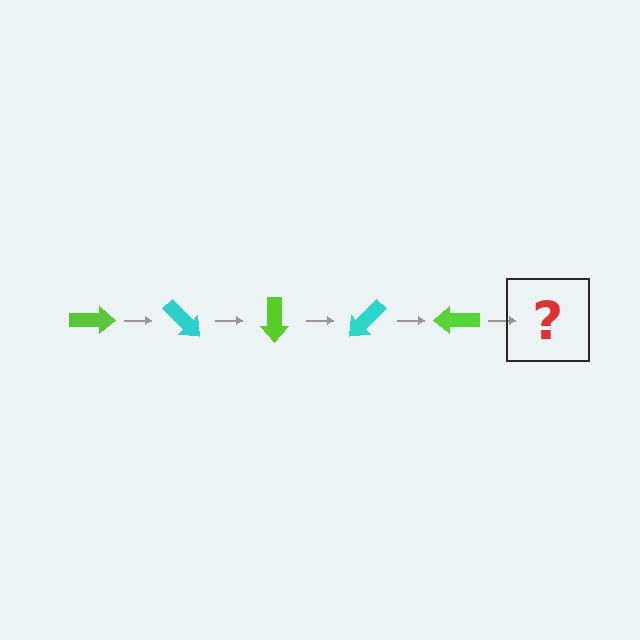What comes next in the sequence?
The next element should be a cyan arrow, rotated 225 degrees from the start.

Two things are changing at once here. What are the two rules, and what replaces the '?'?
The two rules are that it rotates 45 degrees each step and the color cycles through lime and cyan. The '?' should be a cyan arrow, rotated 225 degrees from the start.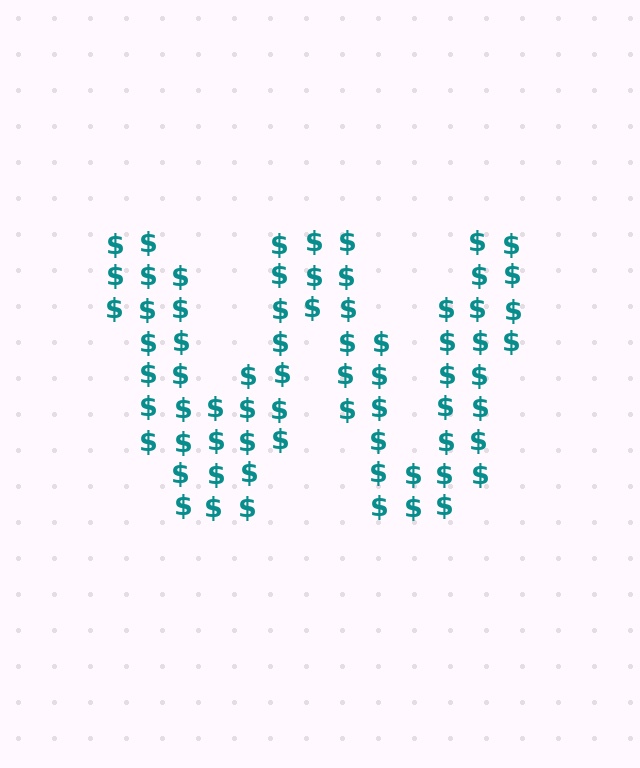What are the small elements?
The small elements are dollar signs.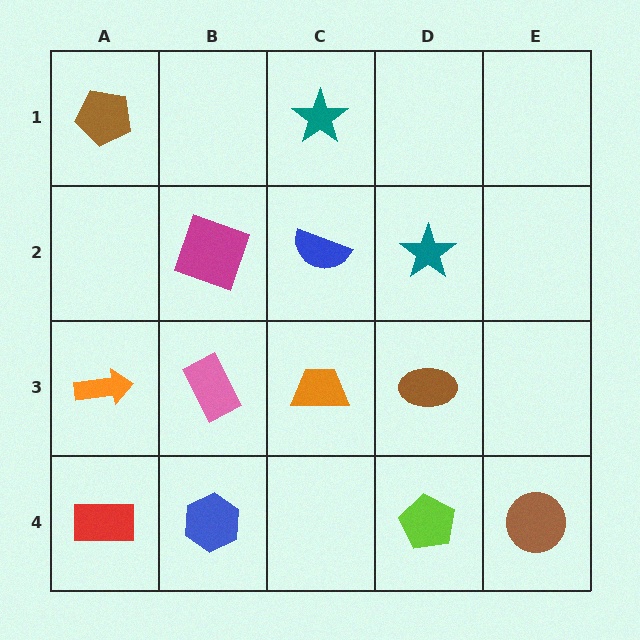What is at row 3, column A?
An orange arrow.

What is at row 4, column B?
A blue hexagon.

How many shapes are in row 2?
3 shapes.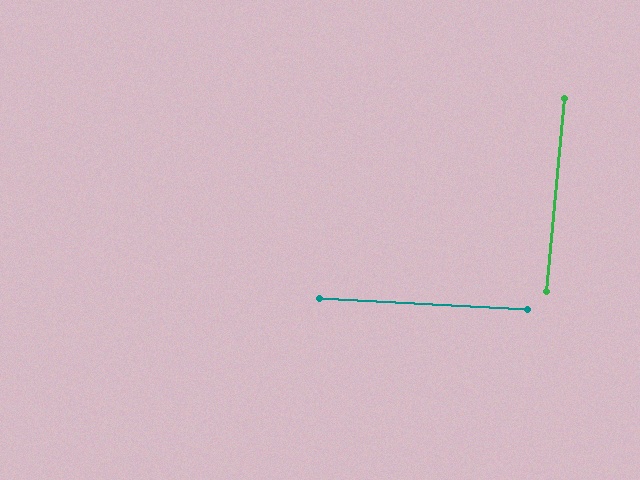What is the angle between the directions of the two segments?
Approximately 88 degrees.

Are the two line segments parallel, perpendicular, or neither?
Perpendicular — they meet at approximately 88°.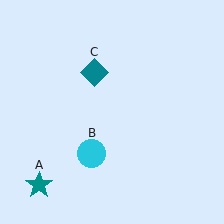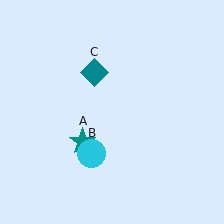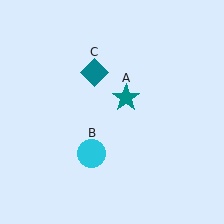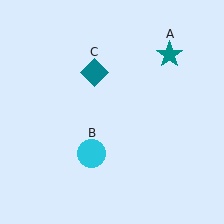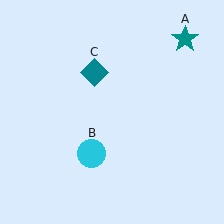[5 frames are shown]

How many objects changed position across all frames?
1 object changed position: teal star (object A).